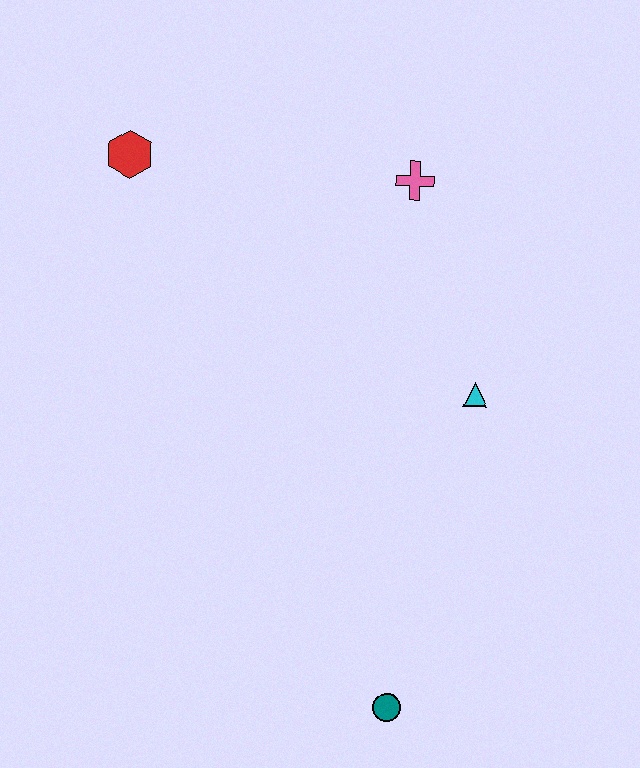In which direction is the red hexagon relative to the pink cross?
The red hexagon is to the left of the pink cross.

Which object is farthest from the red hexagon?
The teal circle is farthest from the red hexagon.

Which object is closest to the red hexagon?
The pink cross is closest to the red hexagon.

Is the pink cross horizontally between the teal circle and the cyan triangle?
Yes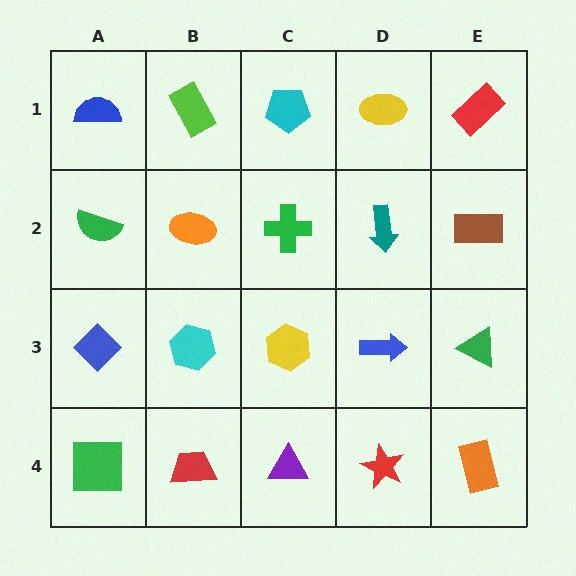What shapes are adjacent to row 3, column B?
An orange ellipse (row 2, column B), a red trapezoid (row 4, column B), a blue diamond (row 3, column A), a yellow hexagon (row 3, column C).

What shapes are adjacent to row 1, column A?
A green semicircle (row 2, column A), a lime rectangle (row 1, column B).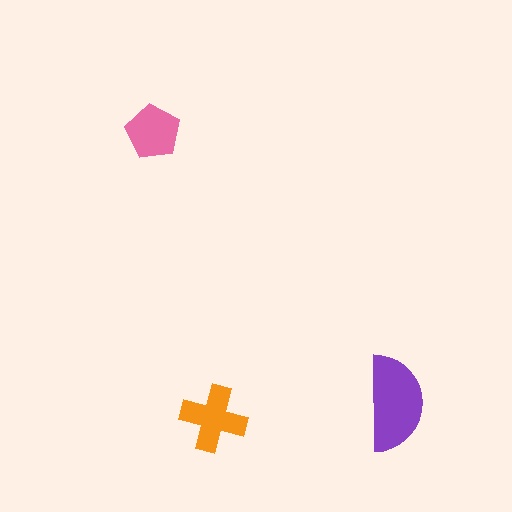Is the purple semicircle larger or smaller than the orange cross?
Larger.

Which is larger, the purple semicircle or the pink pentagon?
The purple semicircle.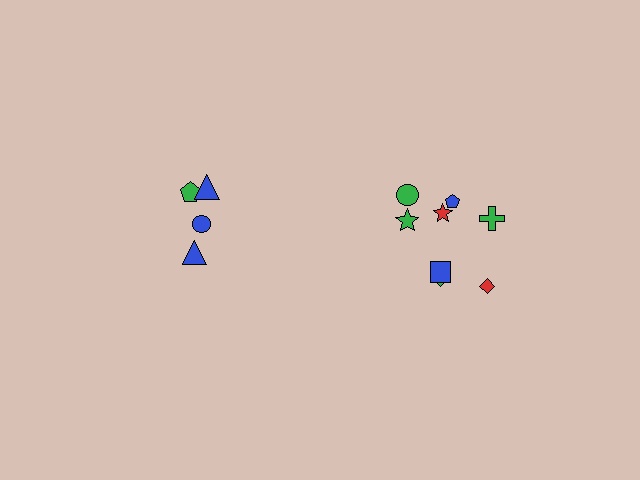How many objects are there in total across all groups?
There are 12 objects.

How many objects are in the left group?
There are 4 objects.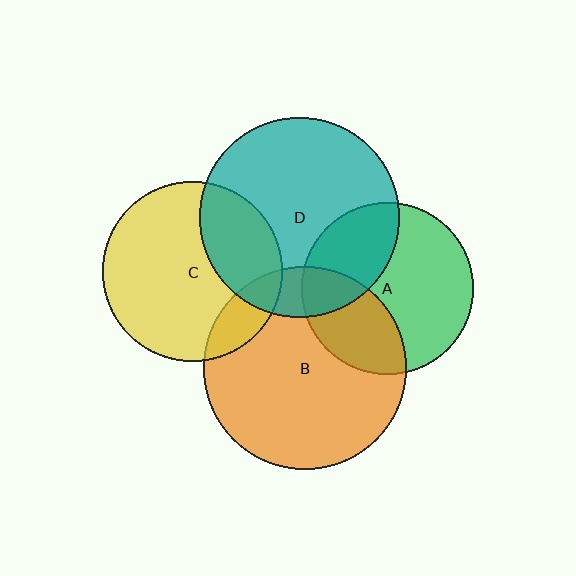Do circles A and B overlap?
Yes.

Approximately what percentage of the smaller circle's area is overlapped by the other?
Approximately 35%.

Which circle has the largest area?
Circle B (orange).